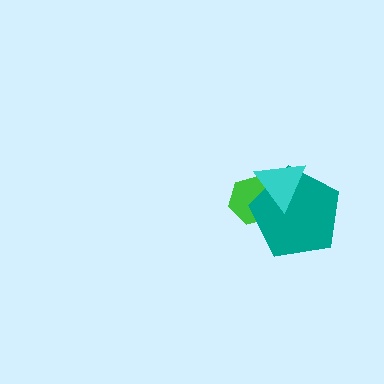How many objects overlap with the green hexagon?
2 objects overlap with the green hexagon.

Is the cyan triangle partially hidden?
No, no other shape covers it.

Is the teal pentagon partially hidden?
Yes, it is partially covered by another shape.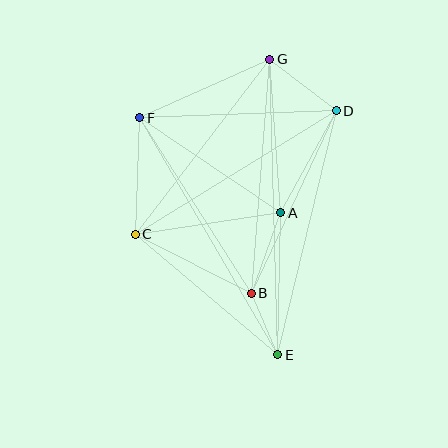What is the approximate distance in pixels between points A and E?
The distance between A and E is approximately 142 pixels.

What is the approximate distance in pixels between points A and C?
The distance between A and C is approximately 147 pixels.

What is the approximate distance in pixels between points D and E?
The distance between D and E is approximately 251 pixels.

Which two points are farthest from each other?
Points E and G are farthest from each other.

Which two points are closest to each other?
Points B and E are closest to each other.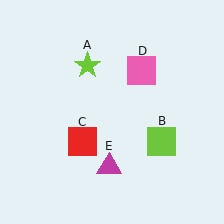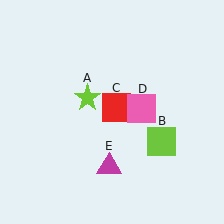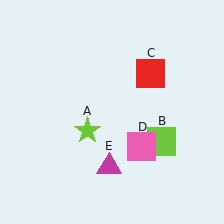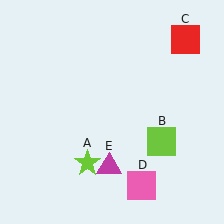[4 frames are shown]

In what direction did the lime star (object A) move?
The lime star (object A) moved down.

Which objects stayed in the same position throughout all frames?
Lime square (object B) and magenta triangle (object E) remained stationary.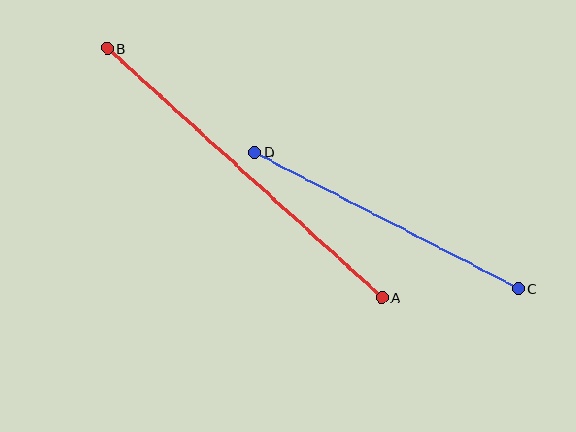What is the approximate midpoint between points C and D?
The midpoint is at approximately (387, 220) pixels.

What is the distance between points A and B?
The distance is approximately 371 pixels.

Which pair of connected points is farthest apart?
Points A and B are farthest apart.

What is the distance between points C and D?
The distance is approximately 297 pixels.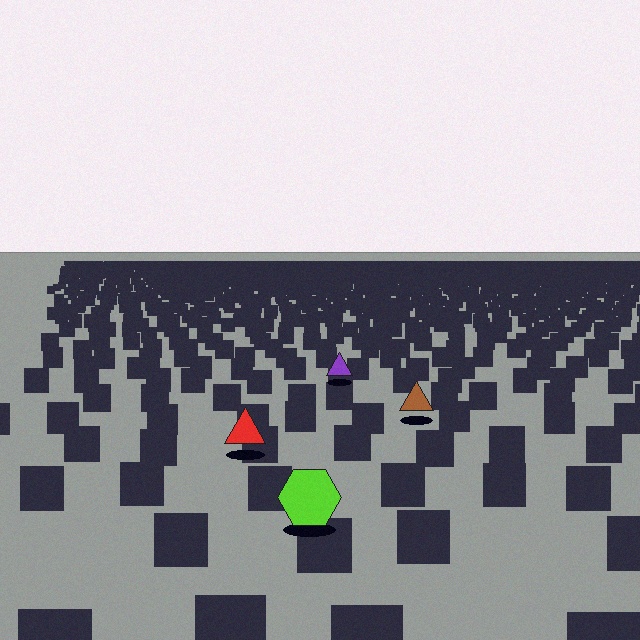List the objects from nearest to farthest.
From nearest to farthest: the lime hexagon, the red triangle, the brown triangle, the purple triangle.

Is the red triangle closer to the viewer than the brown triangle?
Yes. The red triangle is closer — you can tell from the texture gradient: the ground texture is coarser near it.